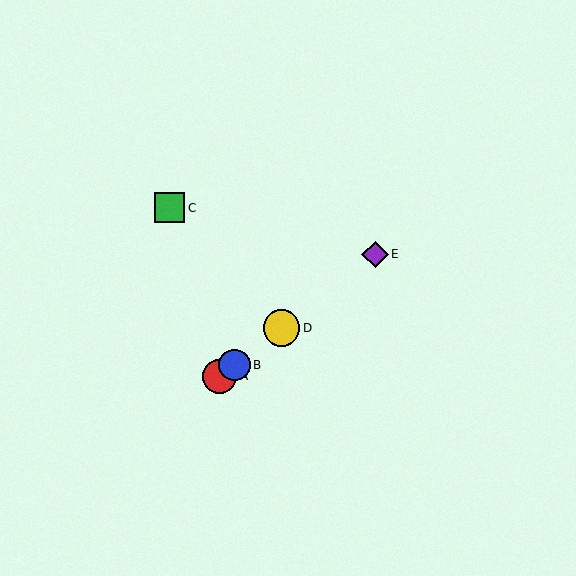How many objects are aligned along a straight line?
4 objects (A, B, D, E) are aligned along a straight line.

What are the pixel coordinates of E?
Object E is at (375, 254).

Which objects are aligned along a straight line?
Objects A, B, D, E are aligned along a straight line.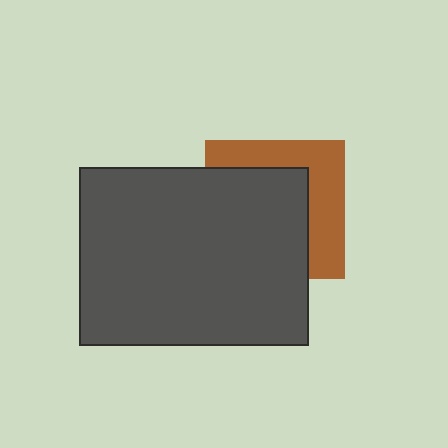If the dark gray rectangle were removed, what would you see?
You would see the complete brown square.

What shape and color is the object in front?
The object in front is a dark gray rectangle.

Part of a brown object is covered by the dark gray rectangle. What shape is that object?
It is a square.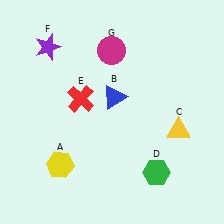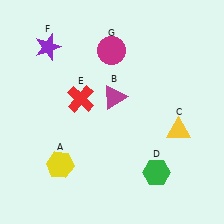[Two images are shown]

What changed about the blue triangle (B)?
In Image 1, B is blue. In Image 2, it changed to magenta.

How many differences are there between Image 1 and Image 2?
There is 1 difference between the two images.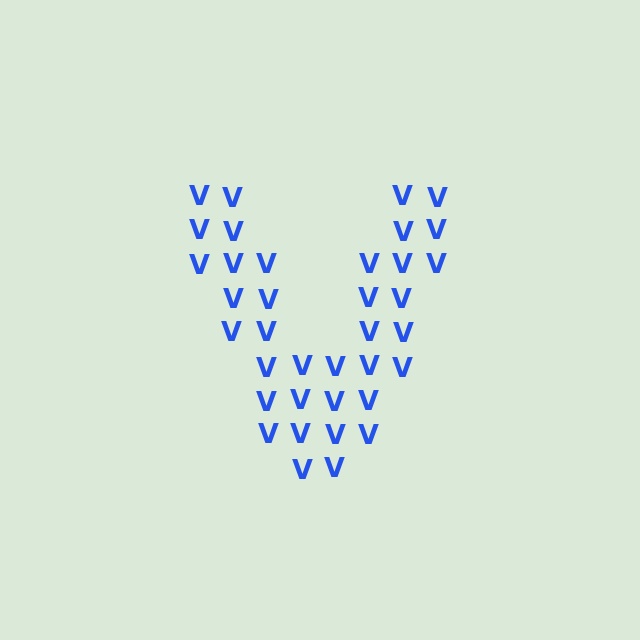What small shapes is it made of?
It is made of small letter V's.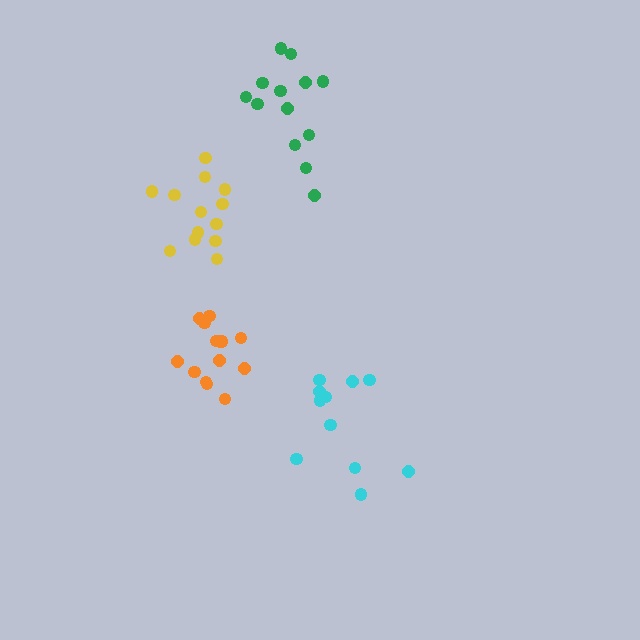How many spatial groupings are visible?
There are 4 spatial groupings.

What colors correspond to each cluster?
The clusters are colored: cyan, yellow, orange, green.